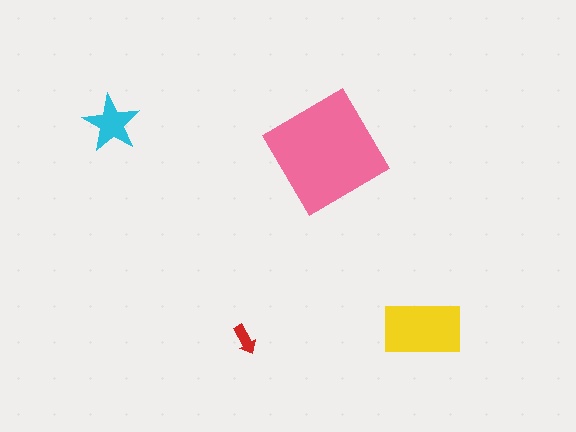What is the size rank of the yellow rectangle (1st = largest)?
2nd.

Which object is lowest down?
The red arrow is bottommost.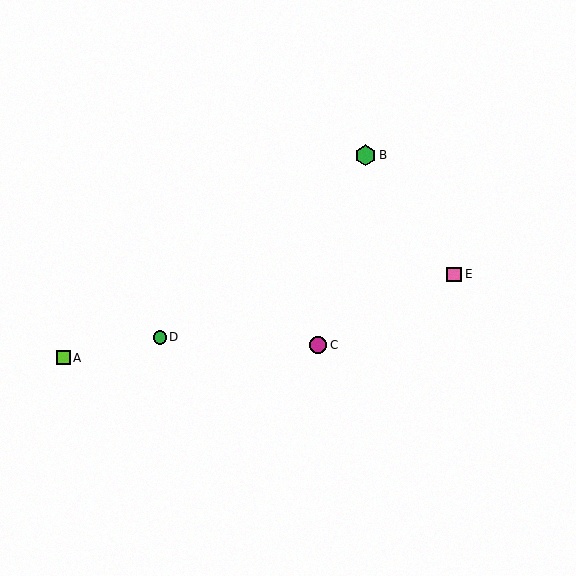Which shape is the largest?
The green hexagon (labeled B) is the largest.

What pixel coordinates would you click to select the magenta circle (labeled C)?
Click at (318, 345) to select the magenta circle C.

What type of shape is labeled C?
Shape C is a magenta circle.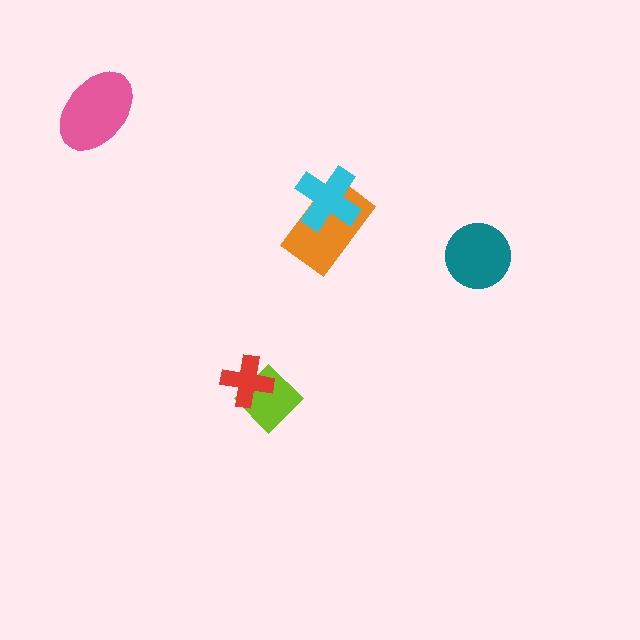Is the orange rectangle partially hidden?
Yes, it is partially covered by another shape.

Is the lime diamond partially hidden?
Yes, it is partially covered by another shape.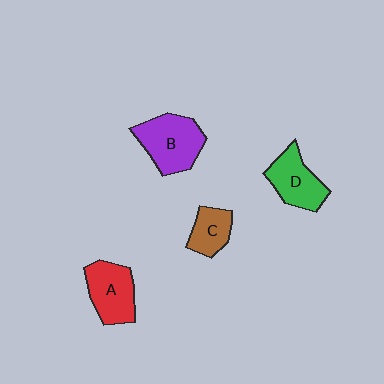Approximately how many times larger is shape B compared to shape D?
Approximately 1.3 times.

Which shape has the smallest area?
Shape C (brown).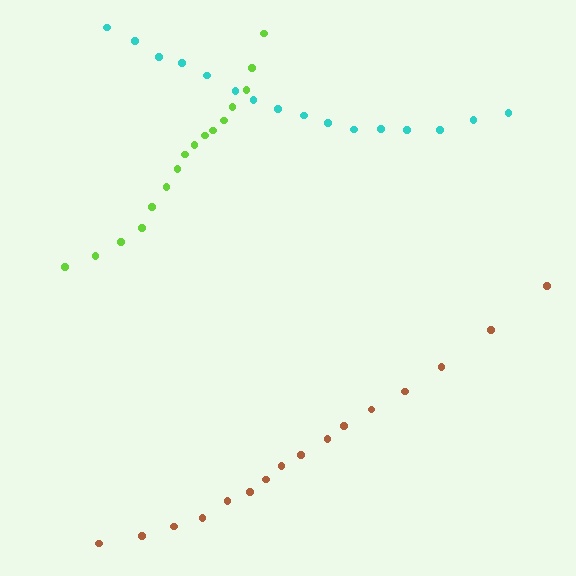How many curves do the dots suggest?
There are 3 distinct paths.